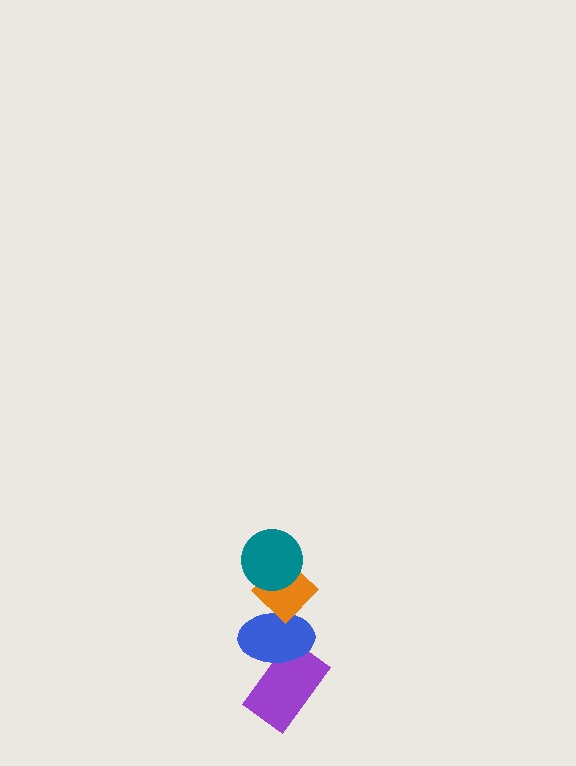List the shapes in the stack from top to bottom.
From top to bottom: the teal circle, the orange diamond, the blue ellipse, the purple rectangle.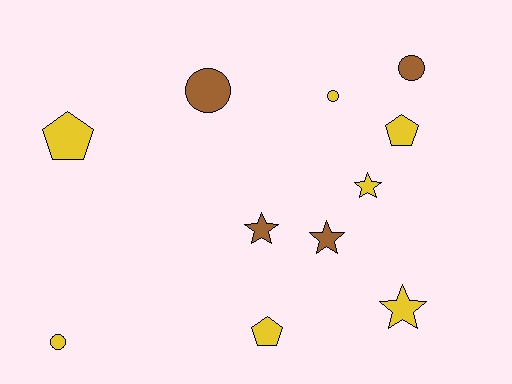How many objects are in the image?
There are 11 objects.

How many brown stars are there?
There are 2 brown stars.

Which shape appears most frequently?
Star, with 4 objects.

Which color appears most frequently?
Yellow, with 7 objects.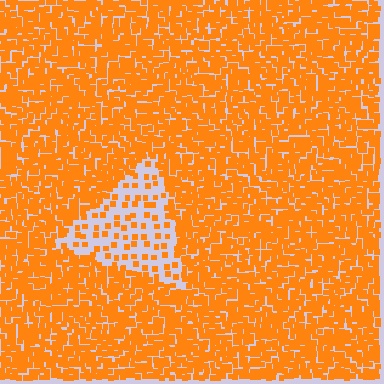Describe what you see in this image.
The image contains small orange elements arranged at two different densities. A triangle-shaped region is visible where the elements are less densely packed than the surrounding area.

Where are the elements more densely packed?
The elements are more densely packed outside the triangle boundary.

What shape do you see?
I see a triangle.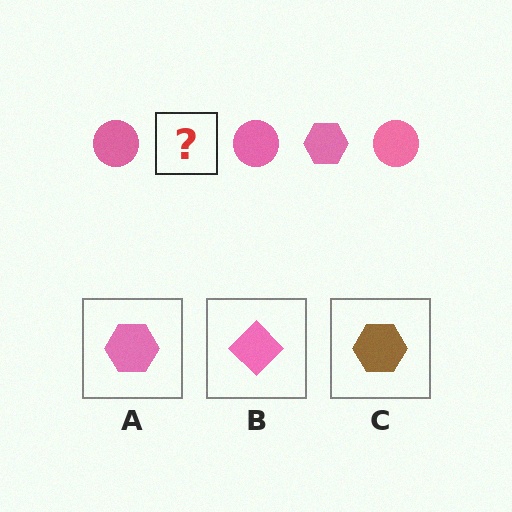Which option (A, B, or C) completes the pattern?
A.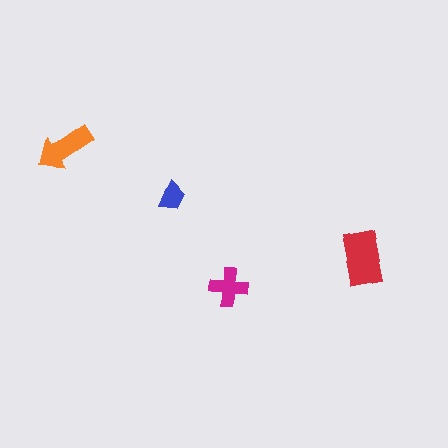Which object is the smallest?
The blue trapezoid.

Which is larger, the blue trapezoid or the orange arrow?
The orange arrow.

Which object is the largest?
The red rectangle.